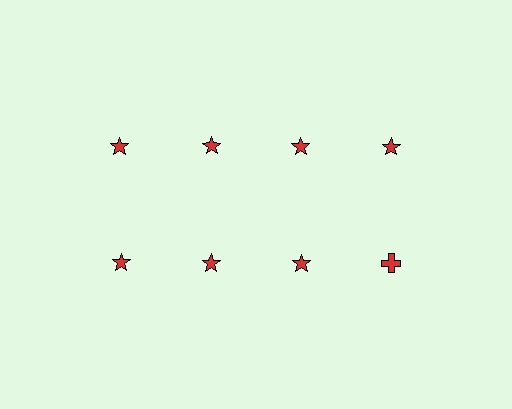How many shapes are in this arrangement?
There are 8 shapes arranged in a grid pattern.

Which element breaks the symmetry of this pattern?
The red cross in the second row, second from right column breaks the symmetry. All other shapes are red stars.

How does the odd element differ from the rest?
It has a different shape: cross instead of star.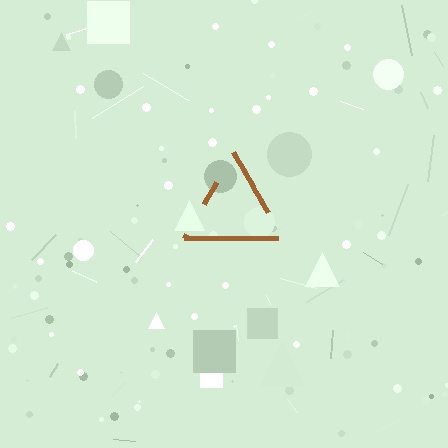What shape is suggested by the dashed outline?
The dashed outline suggests a triangle.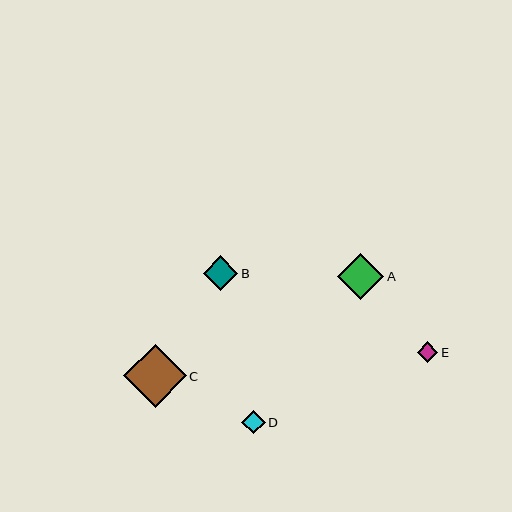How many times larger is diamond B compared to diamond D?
Diamond B is approximately 1.5 times the size of diamond D.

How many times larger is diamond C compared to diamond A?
Diamond C is approximately 1.4 times the size of diamond A.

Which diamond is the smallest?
Diamond E is the smallest with a size of approximately 20 pixels.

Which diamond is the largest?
Diamond C is the largest with a size of approximately 62 pixels.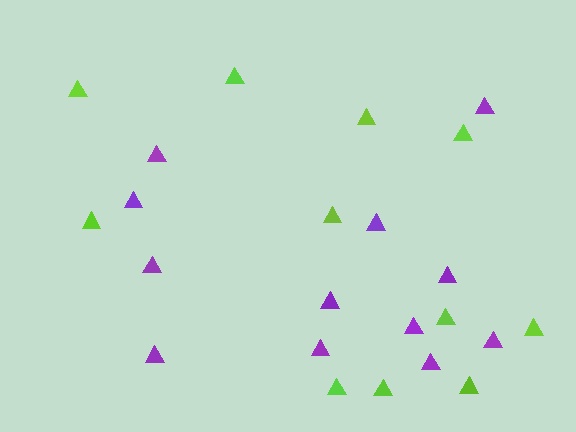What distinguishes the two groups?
There are 2 groups: one group of lime triangles (11) and one group of purple triangles (12).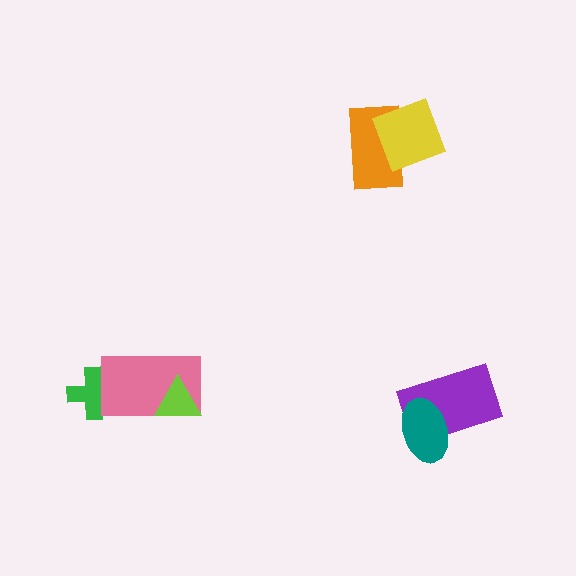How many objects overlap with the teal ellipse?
1 object overlaps with the teal ellipse.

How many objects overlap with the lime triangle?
1 object overlaps with the lime triangle.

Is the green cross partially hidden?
Yes, it is partially covered by another shape.